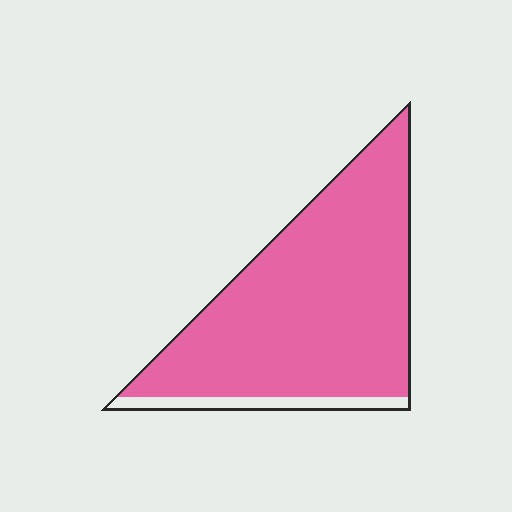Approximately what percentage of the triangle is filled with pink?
Approximately 90%.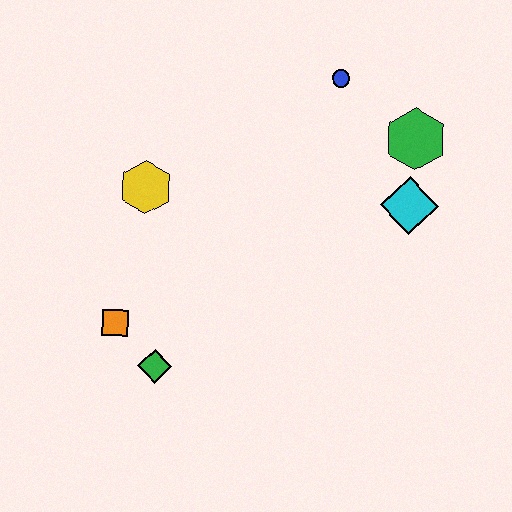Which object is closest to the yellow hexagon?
The orange square is closest to the yellow hexagon.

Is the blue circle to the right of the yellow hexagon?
Yes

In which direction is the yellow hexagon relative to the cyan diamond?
The yellow hexagon is to the left of the cyan diamond.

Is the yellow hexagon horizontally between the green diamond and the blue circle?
No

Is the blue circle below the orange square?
No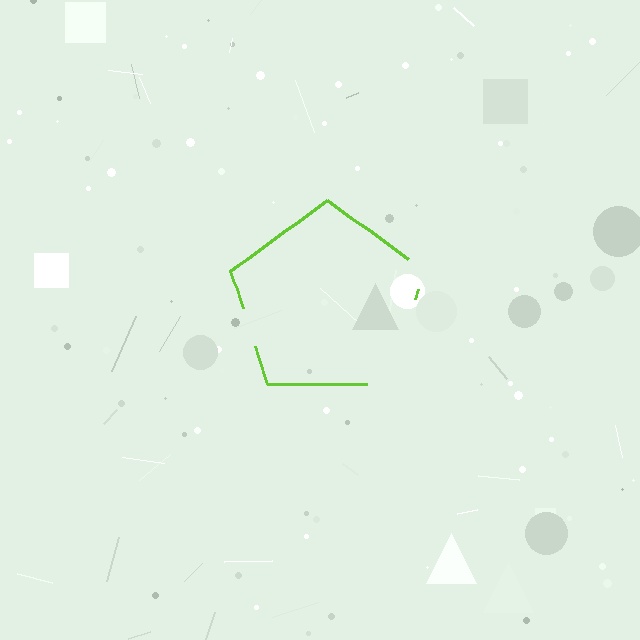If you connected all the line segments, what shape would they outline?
They would outline a pentagon.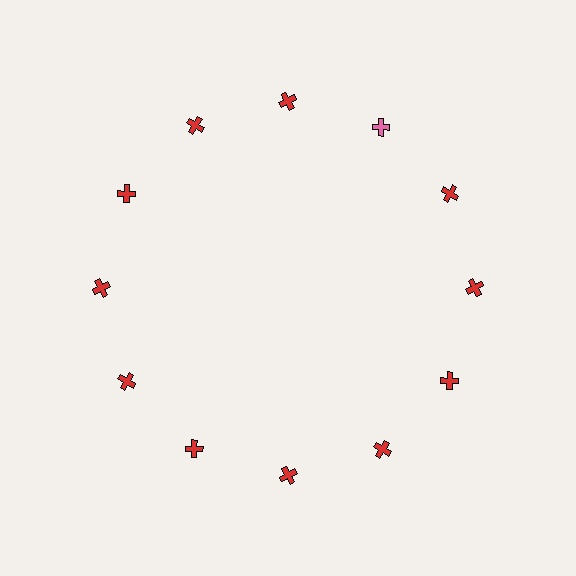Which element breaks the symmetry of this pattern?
The pink cross at roughly the 1 o'clock position breaks the symmetry. All other shapes are red crosses.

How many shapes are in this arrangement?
There are 12 shapes arranged in a ring pattern.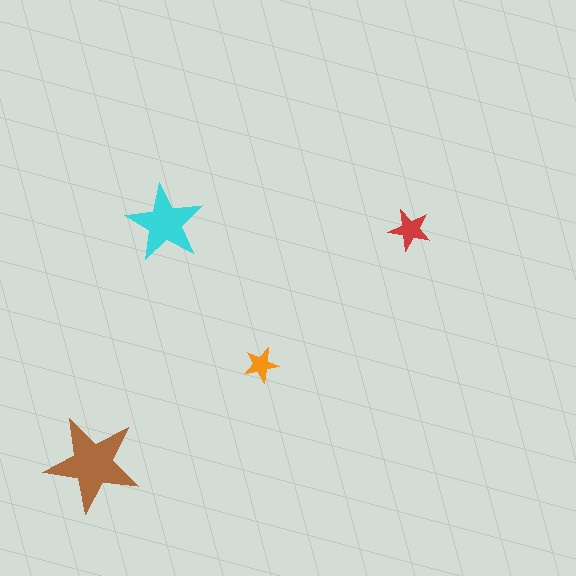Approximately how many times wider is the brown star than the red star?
About 2.5 times wider.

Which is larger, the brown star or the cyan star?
The brown one.